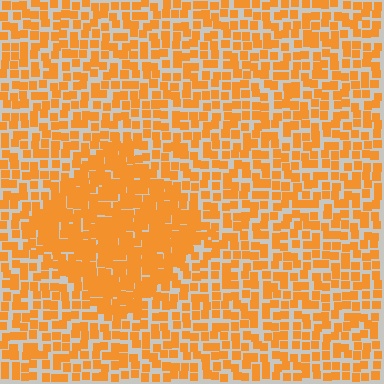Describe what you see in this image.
The image contains small orange elements arranged at two different densities. A diamond-shaped region is visible where the elements are more densely packed than the surrounding area.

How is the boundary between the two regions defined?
The boundary is defined by a change in element density (approximately 1.8x ratio). All elements are the same color, size, and shape.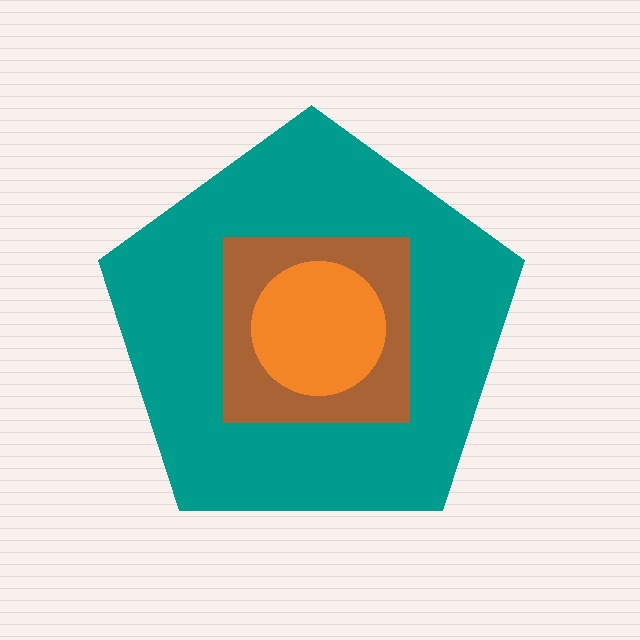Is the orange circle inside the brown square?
Yes.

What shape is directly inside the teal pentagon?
The brown square.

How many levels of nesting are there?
3.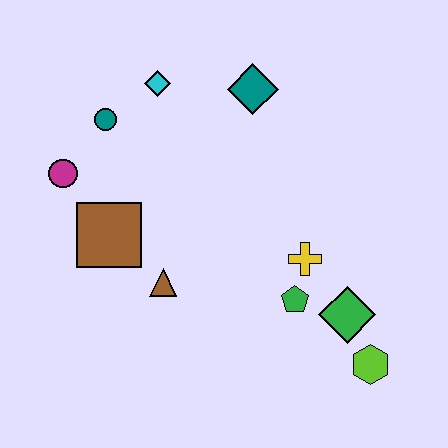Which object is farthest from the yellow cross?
The magenta circle is farthest from the yellow cross.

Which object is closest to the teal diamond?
The cyan diamond is closest to the teal diamond.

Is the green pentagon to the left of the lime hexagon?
Yes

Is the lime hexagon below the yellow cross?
Yes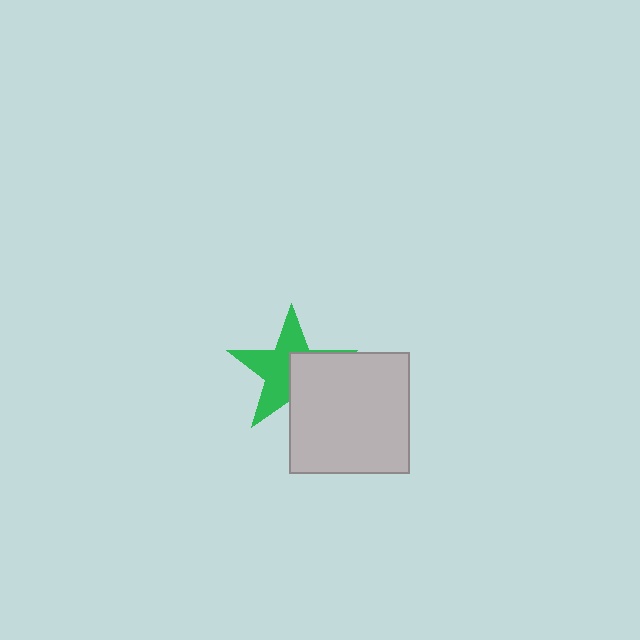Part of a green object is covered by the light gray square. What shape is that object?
It is a star.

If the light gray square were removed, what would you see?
You would see the complete green star.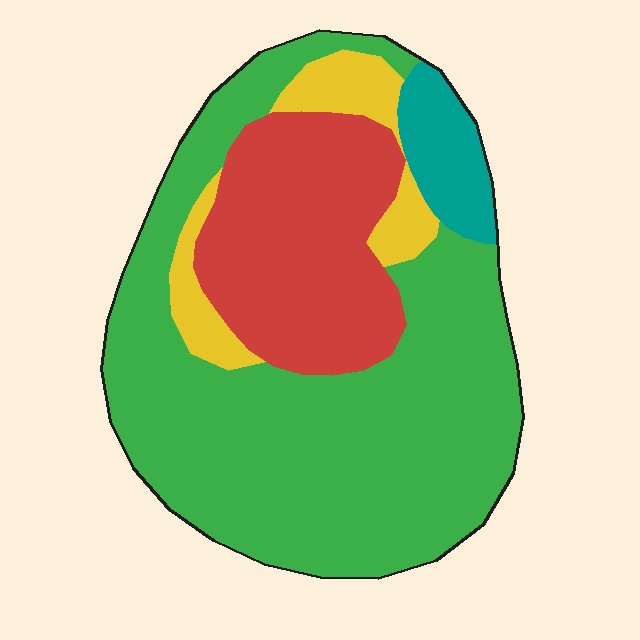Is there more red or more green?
Green.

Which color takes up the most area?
Green, at roughly 60%.